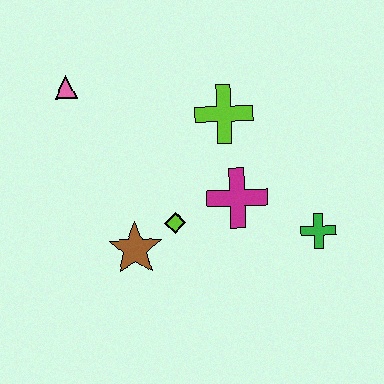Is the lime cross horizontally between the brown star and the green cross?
Yes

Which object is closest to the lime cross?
The magenta cross is closest to the lime cross.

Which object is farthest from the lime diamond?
The pink triangle is farthest from the lime diamond.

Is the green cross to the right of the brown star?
Yes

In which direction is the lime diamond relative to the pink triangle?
The lime diamond is below the pink triangle.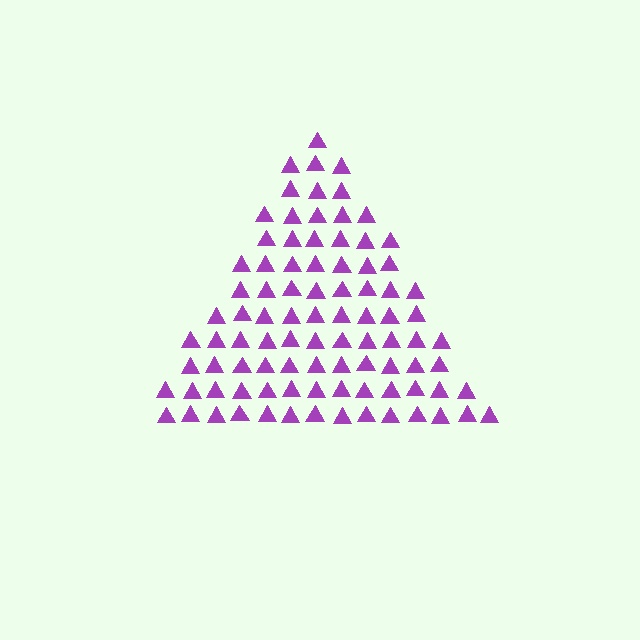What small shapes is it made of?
It is made of small triangles.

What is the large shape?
The large shape is a triangle.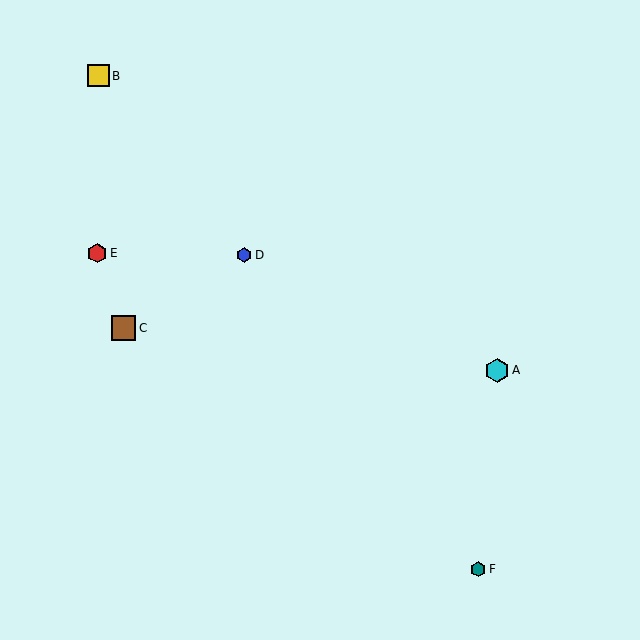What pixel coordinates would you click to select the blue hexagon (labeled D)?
Click at (244, 255) to select the blue hexagon D.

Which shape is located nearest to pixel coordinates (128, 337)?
The brown square (labeled C) at (124, 328) is nearest to that location.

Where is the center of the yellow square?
The center of the yellow square is at (98, 76).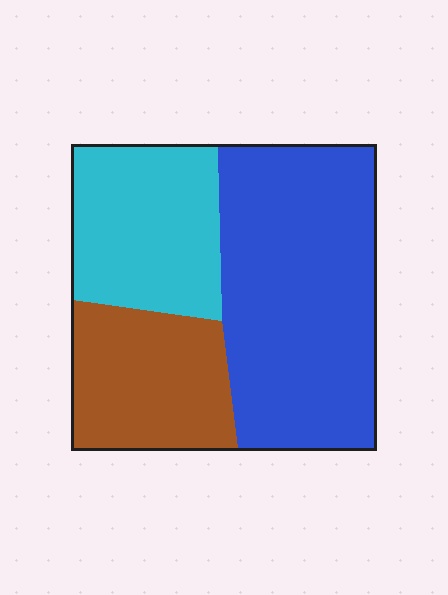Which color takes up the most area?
Blue, at roughly 50%.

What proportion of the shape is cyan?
Cyan takes up between a quarter and a half of the shape.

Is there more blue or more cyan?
Blue.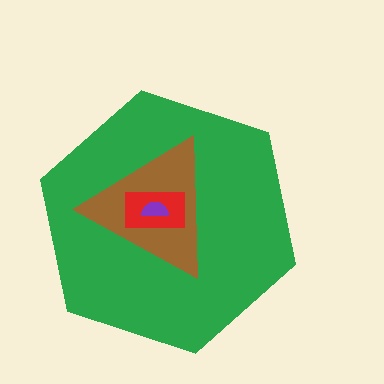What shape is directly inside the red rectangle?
The purple semicircle.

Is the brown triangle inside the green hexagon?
Yes.